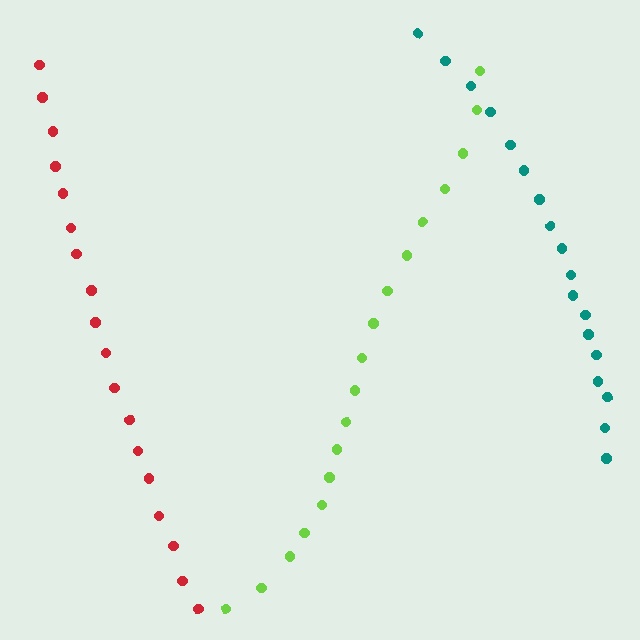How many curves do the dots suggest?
There are 3 distinct paths.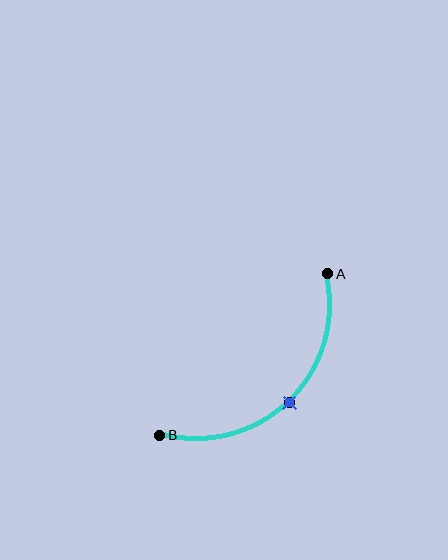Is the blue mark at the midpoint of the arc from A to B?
Yes. The blue mark lies on the arc at equal arc-length from both A and B — it is the arc midpoint.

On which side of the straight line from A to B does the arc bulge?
The arc bulges below and to the right of the straight line connecting A and B.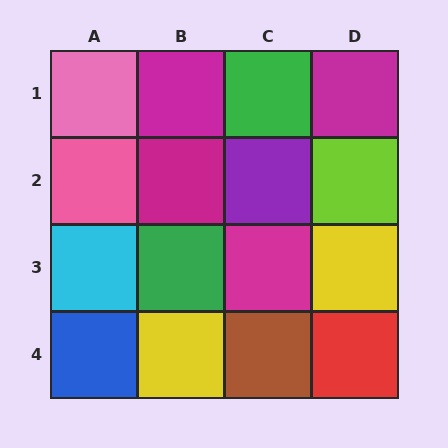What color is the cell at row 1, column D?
Magenta.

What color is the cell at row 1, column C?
Green.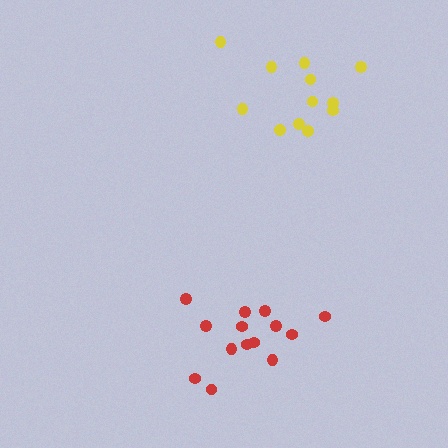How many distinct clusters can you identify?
There are 2 distinct clusters.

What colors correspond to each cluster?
The clusters are colored: yellow, red.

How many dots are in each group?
Group 1: 12 dots, Group 2: 14 dots (26 total).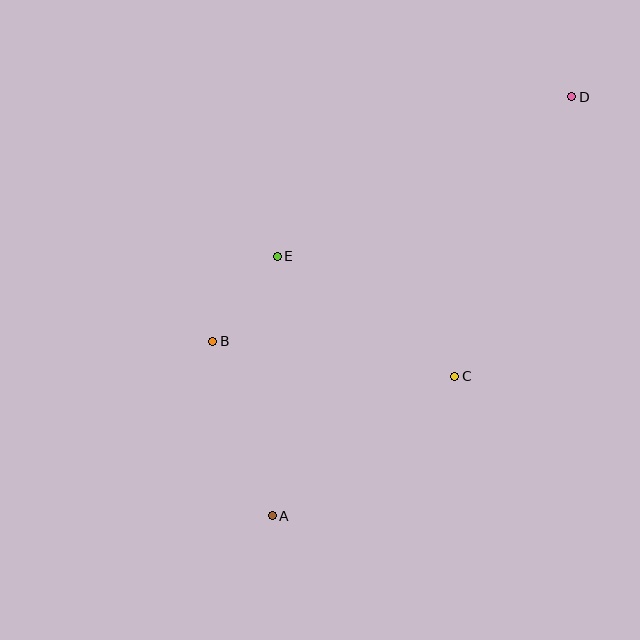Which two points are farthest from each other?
Points A and D are farthest from each other.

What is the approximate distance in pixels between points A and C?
The distance between A and C is approximately 230 pixels.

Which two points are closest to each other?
Points B and E are closest to each other.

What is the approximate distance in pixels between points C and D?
The distance between C and D is approximately 303 pixels.